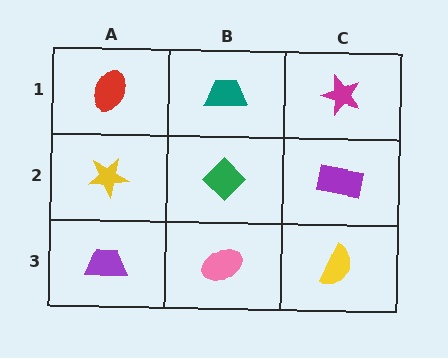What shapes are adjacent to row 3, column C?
A purple rectangle (row 2, column C), a pink ellipse (row 3, column B).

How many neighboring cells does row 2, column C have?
3.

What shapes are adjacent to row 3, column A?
A yellow star (row 2, column A), a pink ellipse (row 3, column B).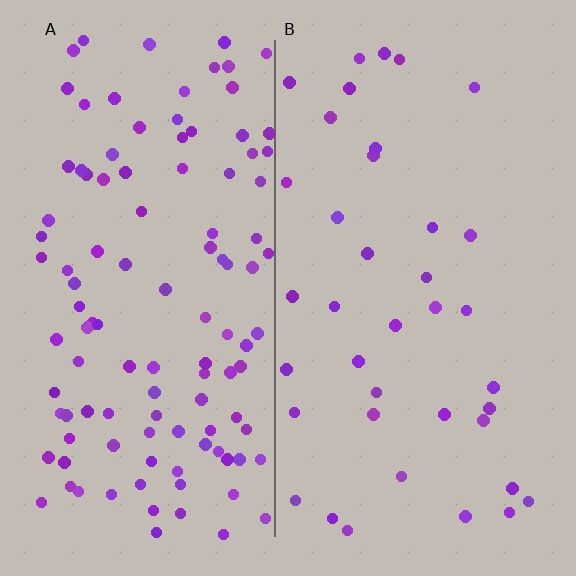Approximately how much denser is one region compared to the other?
Approximately 3.0× — region A over region B.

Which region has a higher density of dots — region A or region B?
A (the left).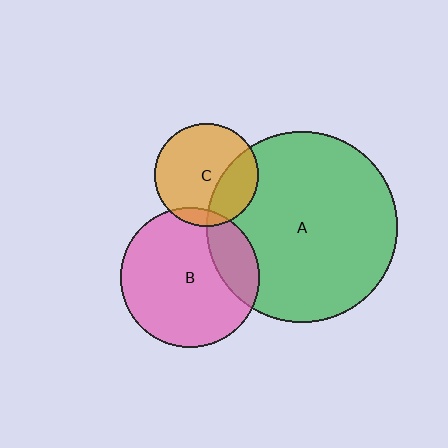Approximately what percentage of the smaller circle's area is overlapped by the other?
Approximately 30%.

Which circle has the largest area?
Circle A (green).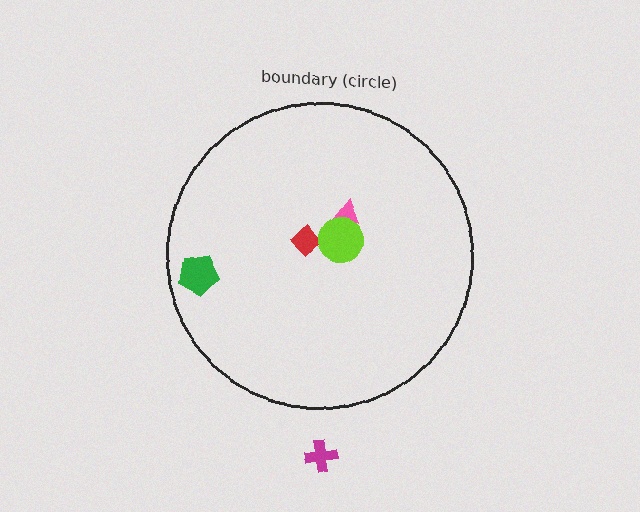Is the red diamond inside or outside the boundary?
Inside.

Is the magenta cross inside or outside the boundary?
Outside.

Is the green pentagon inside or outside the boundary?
Inside.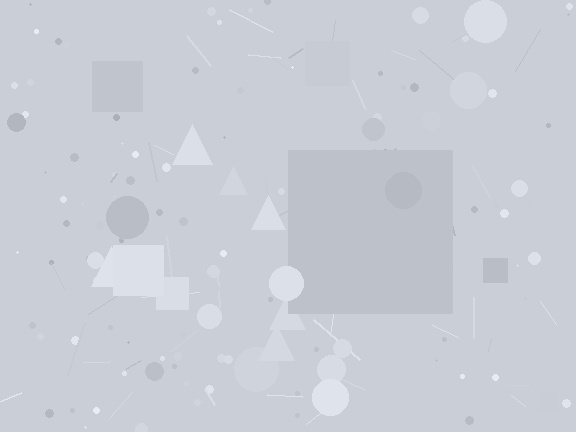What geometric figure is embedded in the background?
A square is embedded in the background.